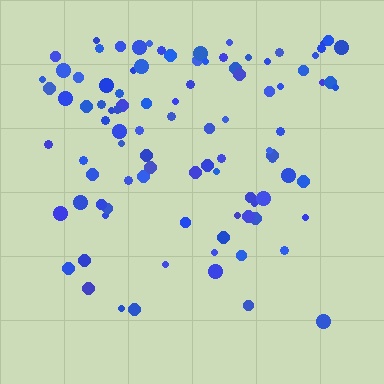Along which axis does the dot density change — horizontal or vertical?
Vertical.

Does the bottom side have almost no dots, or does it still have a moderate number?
Still a moderate number, just noticeably fewer than the top.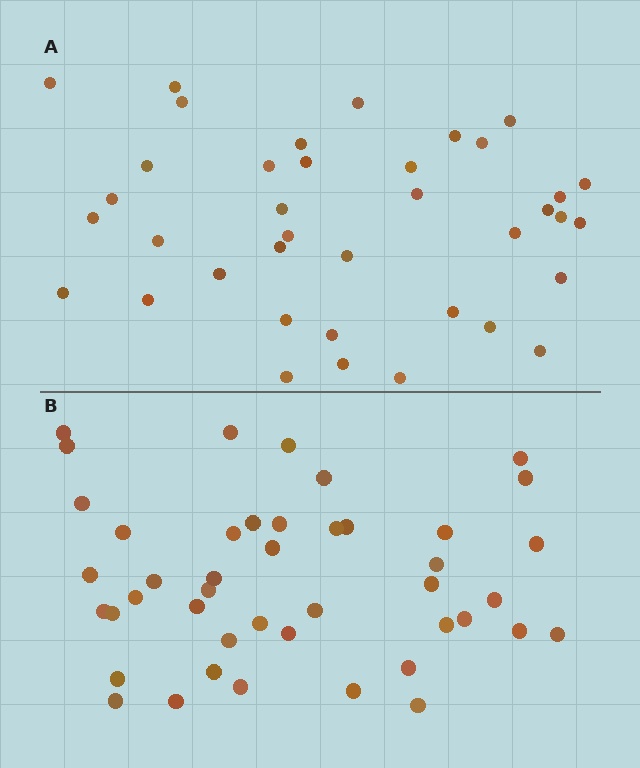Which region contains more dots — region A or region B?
Region B (the bottom region) has more dots.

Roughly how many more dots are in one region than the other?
Region B has about 6 more dots than region A.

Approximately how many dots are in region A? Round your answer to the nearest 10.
About 40 dots. (The exact count is 38, which rounds to 40.)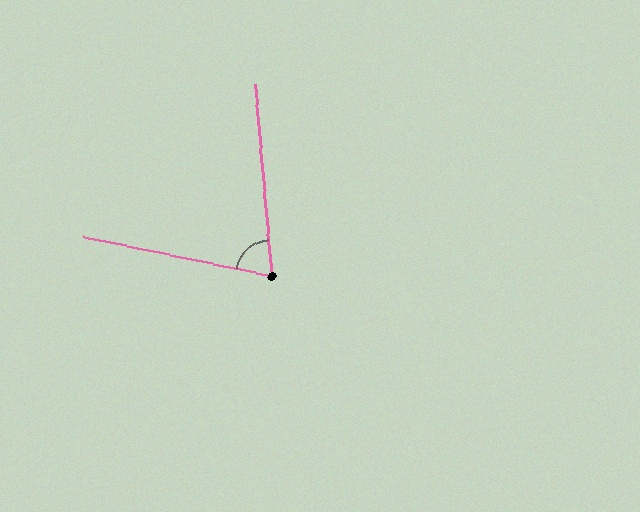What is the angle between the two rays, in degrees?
Approximately 73 degrees.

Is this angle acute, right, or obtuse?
It is acute.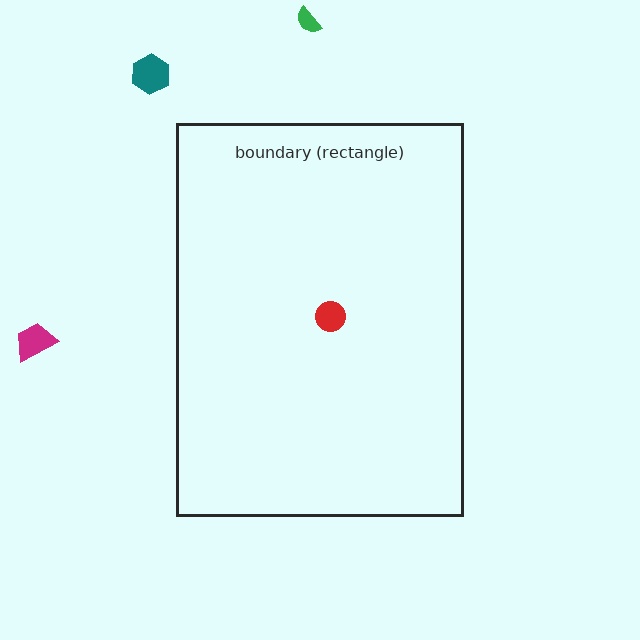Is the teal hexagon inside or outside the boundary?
Outside.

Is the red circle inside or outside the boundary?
Inside.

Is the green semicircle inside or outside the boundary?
Outside.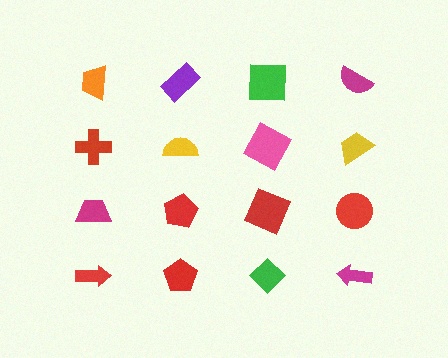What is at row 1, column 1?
An orange trapezoid.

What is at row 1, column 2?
A purple rectangle.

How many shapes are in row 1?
4 shapes.